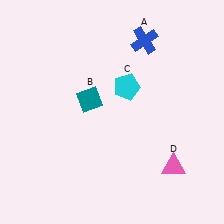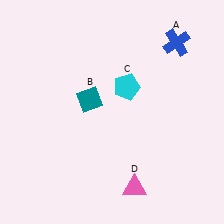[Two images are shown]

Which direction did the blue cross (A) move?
The blue cross (A) moved right.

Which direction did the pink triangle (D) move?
The pink triangle (D) moved left.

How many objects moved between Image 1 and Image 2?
2 objects moved between the two images.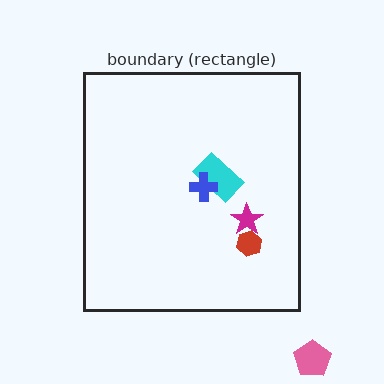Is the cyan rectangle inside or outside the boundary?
Inside.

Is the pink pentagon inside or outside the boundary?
Outside.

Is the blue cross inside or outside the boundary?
Inside.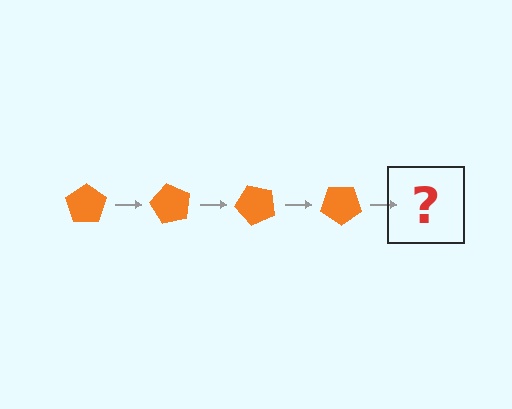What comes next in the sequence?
The next element should be an orange pentagon rotated 240 degrees.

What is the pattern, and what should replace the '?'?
The pattern is that the pentagon rotates 60 degrees each step. The '?' should be an orange pentagon rotated 240 degrees.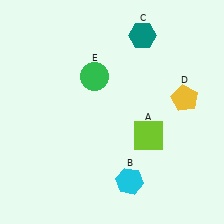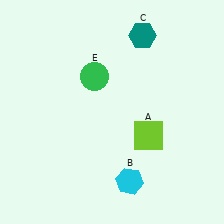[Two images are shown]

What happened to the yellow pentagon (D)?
The yellow pentagon (D) was removed in Image 2. It was in the top-right area of Image 1.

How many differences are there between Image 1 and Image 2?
There is 1 difference between the two images.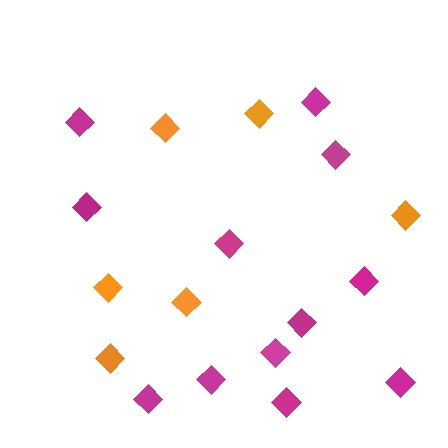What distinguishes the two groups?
There are 2 groups: one group of magenta diamonds (12) and one group of orange diamonds (6).